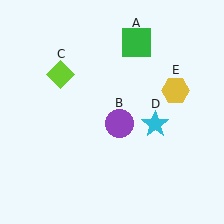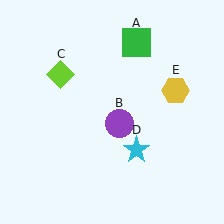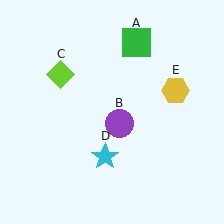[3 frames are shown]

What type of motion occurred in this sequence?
The cyan star (object D) rotated clockwise around the center of the scene.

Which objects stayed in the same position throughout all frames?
Green square (object A) and purple circle (object B) and lime diamond (object C) and yellow hexagon (object E) remained stationary.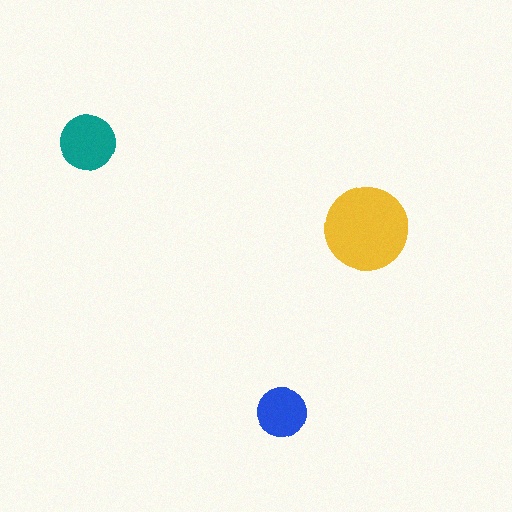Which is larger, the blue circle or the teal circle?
The teal one.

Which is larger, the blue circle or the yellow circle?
The yellow one.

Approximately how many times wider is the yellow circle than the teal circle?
About 1.5 times wider.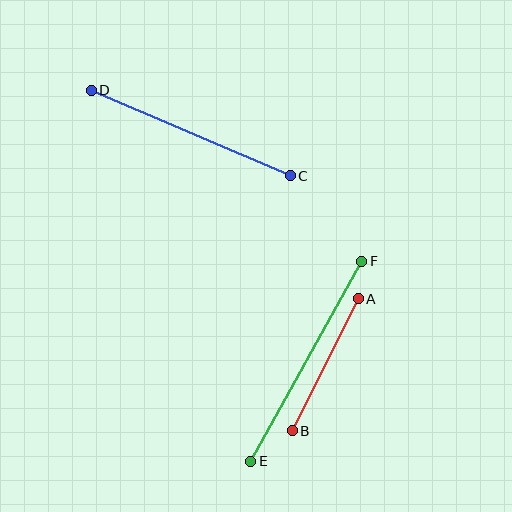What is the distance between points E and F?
The distance is approximately 229 pixels.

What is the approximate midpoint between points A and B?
The midpoint is at approximately (325, 365) pixels.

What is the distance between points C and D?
The distance is approximately 217 pixels.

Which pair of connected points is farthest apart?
Points E and F are farthest apart.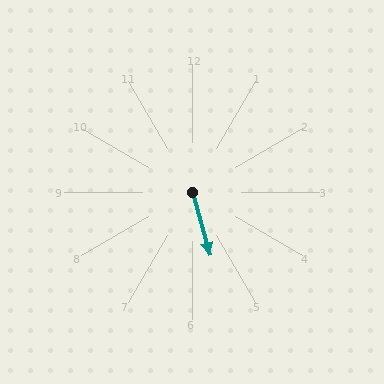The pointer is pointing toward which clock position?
Roughly 5 o'clock.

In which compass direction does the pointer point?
South.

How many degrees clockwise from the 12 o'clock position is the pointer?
Approximately 164 degrees.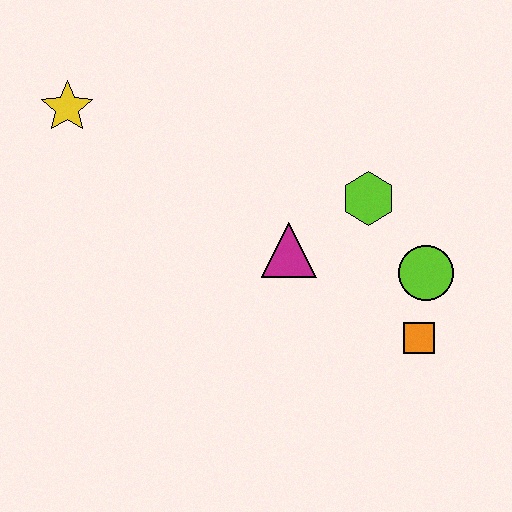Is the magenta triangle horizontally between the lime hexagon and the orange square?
No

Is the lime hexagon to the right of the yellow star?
Yes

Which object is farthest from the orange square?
The yellow star is farthest from the orange square.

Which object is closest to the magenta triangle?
The lime hexagon is closest to the magenta triangle.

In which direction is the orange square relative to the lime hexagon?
The orange square is below the lime hexagon.